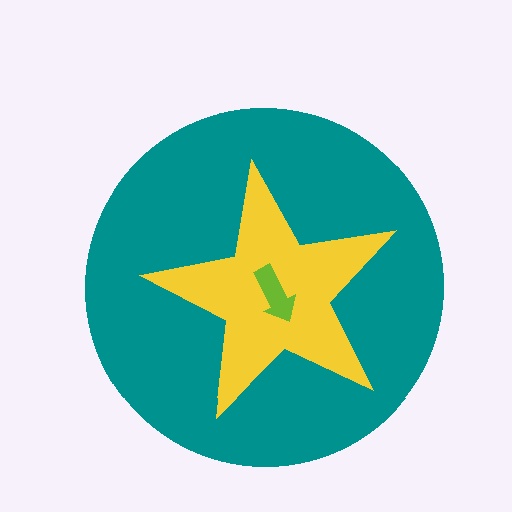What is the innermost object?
The lime arrow.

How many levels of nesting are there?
3.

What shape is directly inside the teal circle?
The yellow star.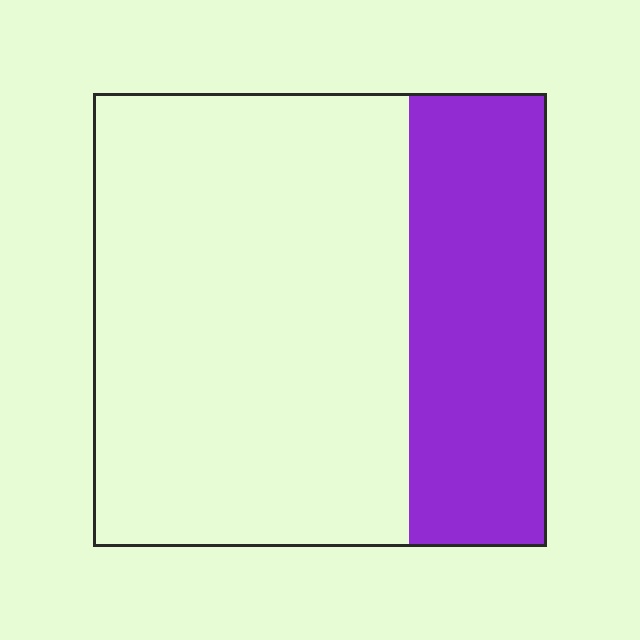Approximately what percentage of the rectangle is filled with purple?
Approximately 30%.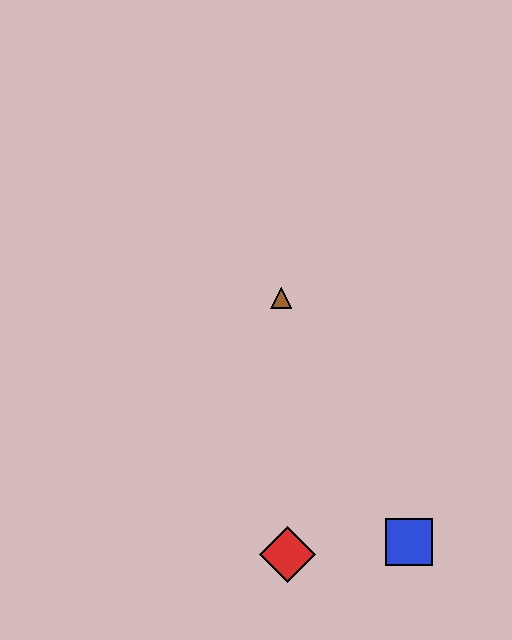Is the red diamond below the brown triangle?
Yes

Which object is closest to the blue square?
The red diamond is closest to the blue square.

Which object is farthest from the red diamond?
The brown triangle is farthest from the red diamond.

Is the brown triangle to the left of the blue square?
Yes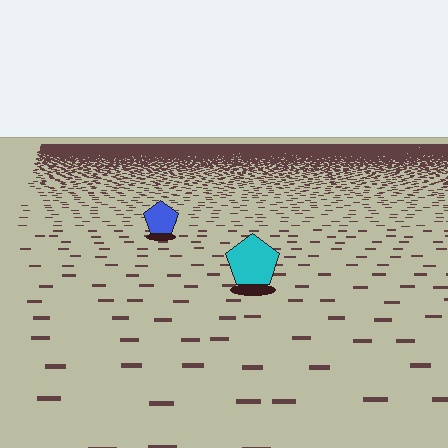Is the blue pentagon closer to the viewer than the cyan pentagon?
No. The cyan pentagon is closer — you can tell from the texture gradient: the ground texture is coarser near it.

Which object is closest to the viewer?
The cyan pentagon is closest. The texture marks near it are larger and more spread out.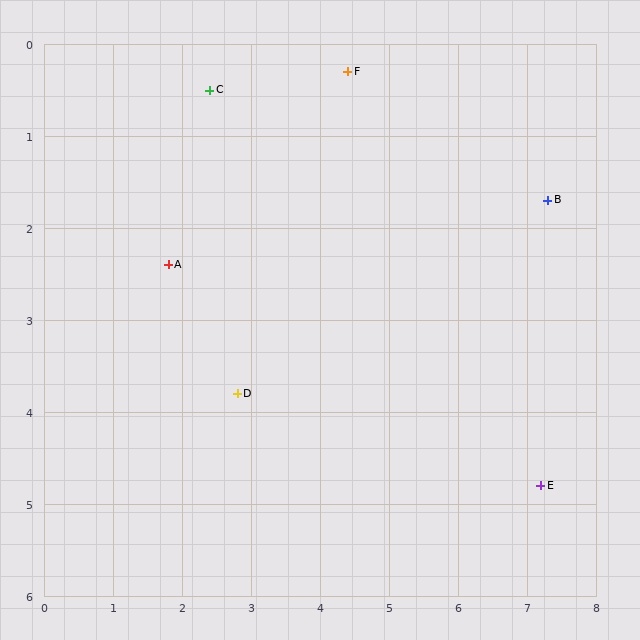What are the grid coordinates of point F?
Point F is at approximately (4.4, 0.3).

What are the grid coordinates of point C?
Point C is at approximately (2.4, 0.5).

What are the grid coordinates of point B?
Point B is at approximately (7.3, 1.7).